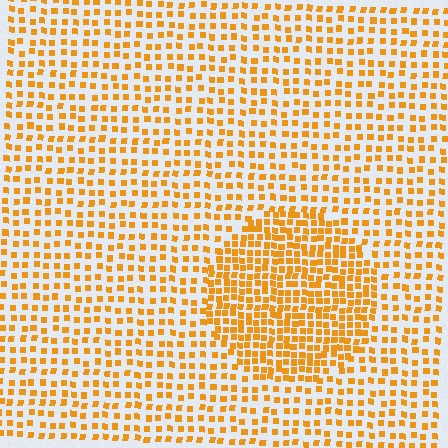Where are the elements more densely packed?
The elements are more densely packed inside the circle boundary.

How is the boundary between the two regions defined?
The boundary is defined by a change in element density (approximately 1.9x ratio). All elements are the same color, size, and shape.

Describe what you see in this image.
The image contains small orange elements arranged at two different densities. A circle-shaped region is visible where the elements are more densely packed than the surrounding area.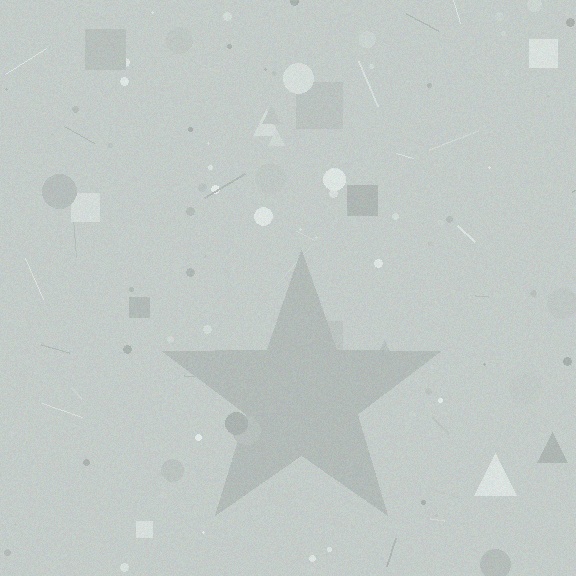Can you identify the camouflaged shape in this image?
The camouflaged shape is a star.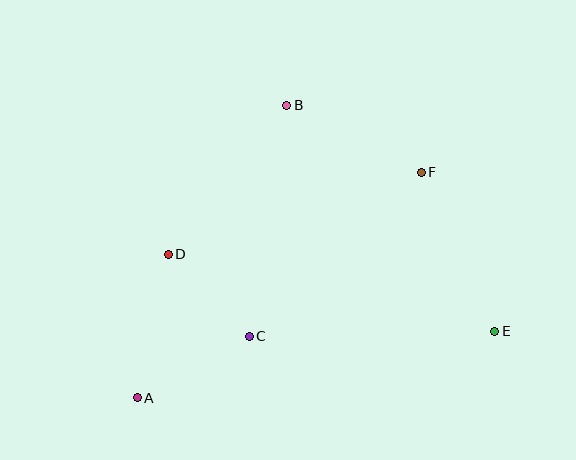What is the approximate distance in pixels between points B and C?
The distance between B and C is approximately 234 pixels.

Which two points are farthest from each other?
Points A and E are farthest from each other.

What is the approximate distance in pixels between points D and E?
The distance between D and E is approximately 336 pixels.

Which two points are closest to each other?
Points C and D are closest to each other.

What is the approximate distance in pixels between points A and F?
The distance between A and F is approximately 363 pixels.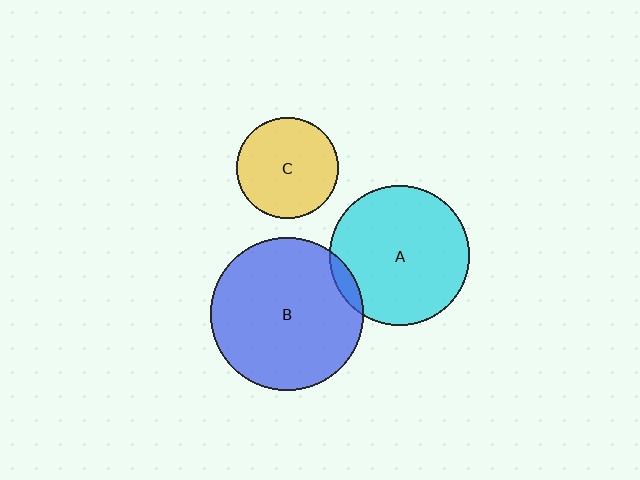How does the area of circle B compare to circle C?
Approximately 2.3 times.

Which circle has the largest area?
Circle B (blue).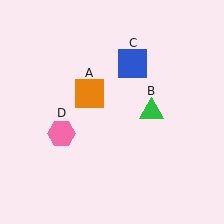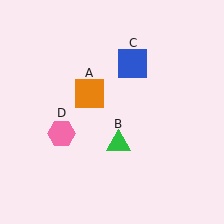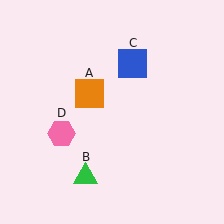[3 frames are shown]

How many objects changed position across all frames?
1 object changed position: green triangle (object B).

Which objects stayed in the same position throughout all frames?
Orange square (object A) and blue square (object C) and pink hexagon (object D) remained stationary.